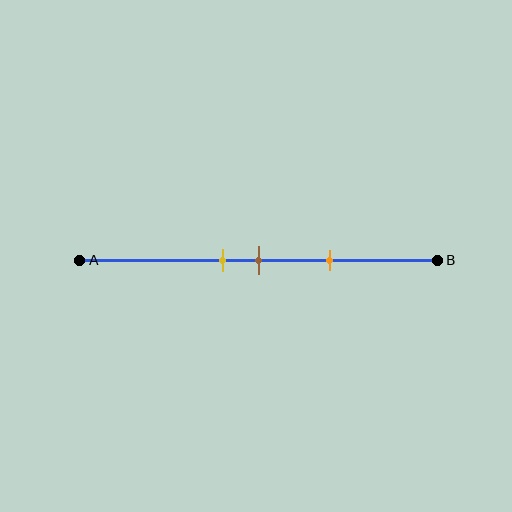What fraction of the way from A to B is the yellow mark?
The yellow mark is approximately 40% (0.4) of the way from A to B.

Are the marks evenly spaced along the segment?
Yes, the marks are approximately evenly spaced.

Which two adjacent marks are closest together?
The yellow and brown marks are the closest adjacent pair.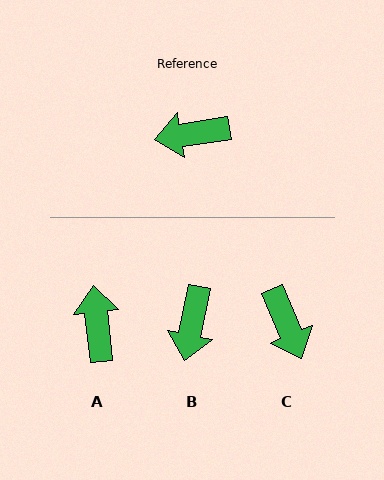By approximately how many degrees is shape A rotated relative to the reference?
Approximately 92 degrees clockwise.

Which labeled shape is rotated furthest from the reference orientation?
C, about 105 degrees away.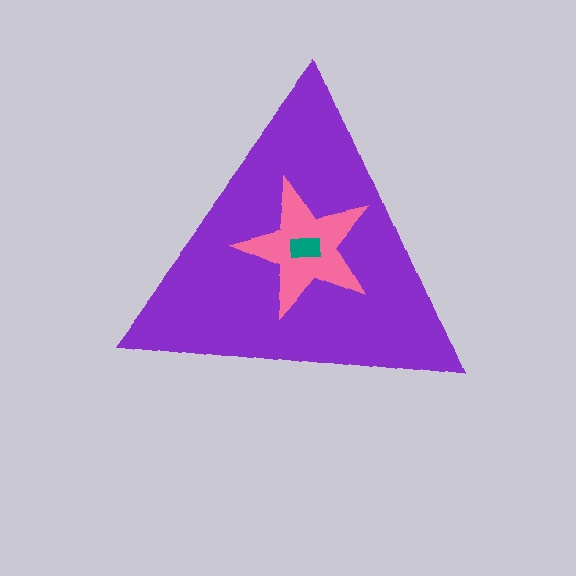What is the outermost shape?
The purple triangle.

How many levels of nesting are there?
3.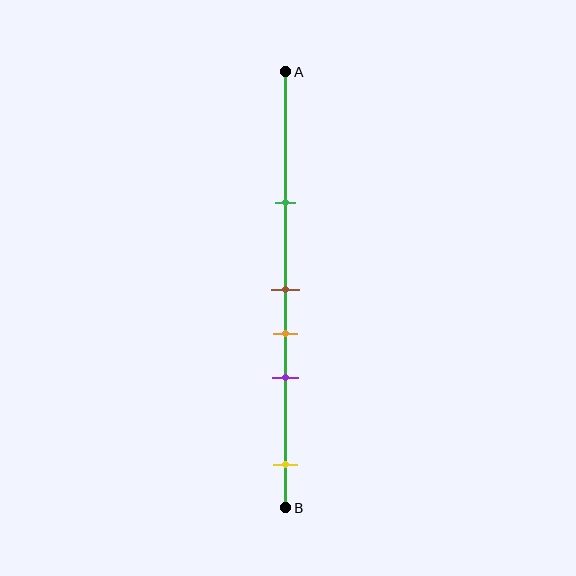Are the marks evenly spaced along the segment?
No, the marks are not evenly spaced.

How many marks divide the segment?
There are 5 marks dividing the segment.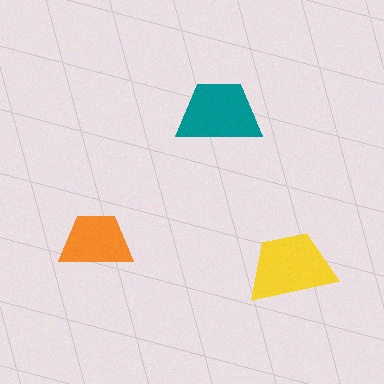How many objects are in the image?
There are 3 objects in the image.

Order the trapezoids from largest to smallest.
the yellow one, the teal one, the orange one.